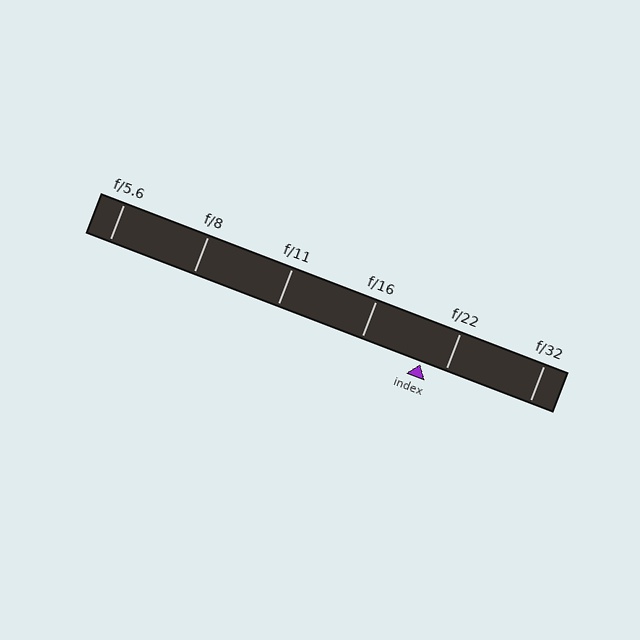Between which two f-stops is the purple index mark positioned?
The index mark is between f/16 and f/22.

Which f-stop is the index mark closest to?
The index mark is closest to f/22.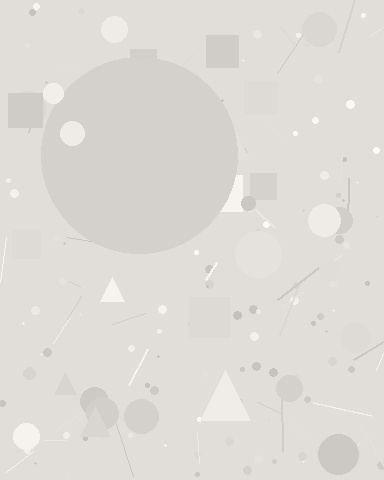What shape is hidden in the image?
A circle is hidden in the image.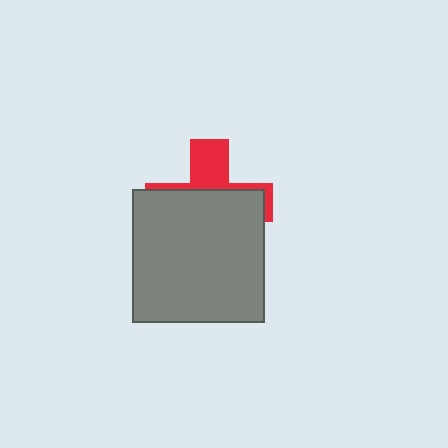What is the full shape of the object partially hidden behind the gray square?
The partially hidden object is a red cross.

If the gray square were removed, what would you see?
You would see the complete red cross.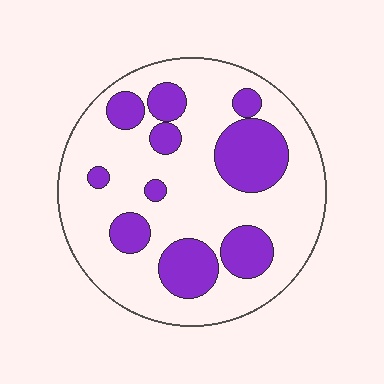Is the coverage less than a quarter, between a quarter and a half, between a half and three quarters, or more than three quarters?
Between a quarter and a half.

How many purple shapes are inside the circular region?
10.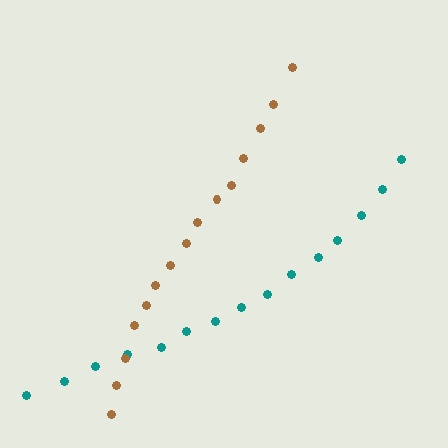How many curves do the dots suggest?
There are 2 distinct paths.